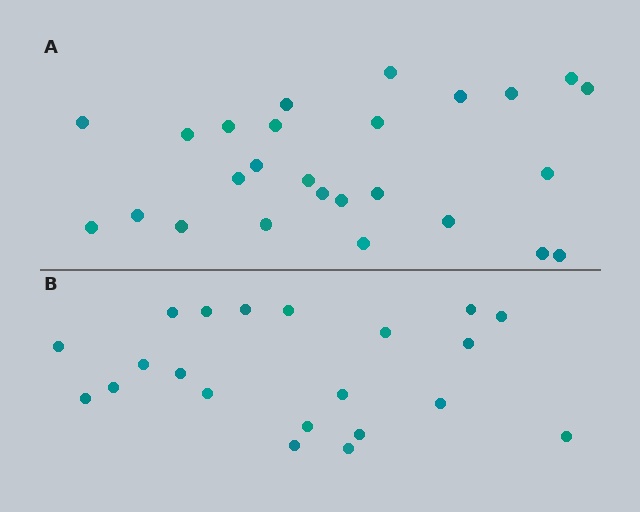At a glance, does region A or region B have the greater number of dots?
Region A (the top region) has more dots.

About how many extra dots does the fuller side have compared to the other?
Region A has about 5 more dots than region B.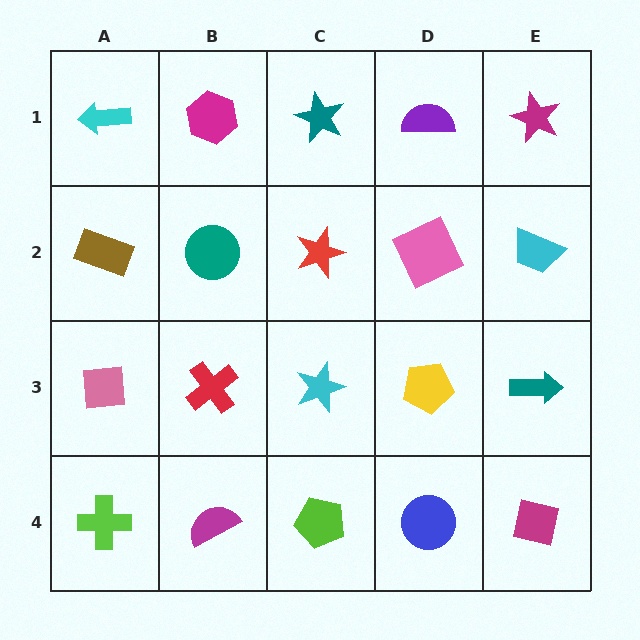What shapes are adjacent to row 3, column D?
A pink square (row 2, column D), a blue circle (row 4, column D), a cyan star (row 3, column C), a teal arrow (row 3, column E).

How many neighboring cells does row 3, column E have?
3.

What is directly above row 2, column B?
A magenta hexagon.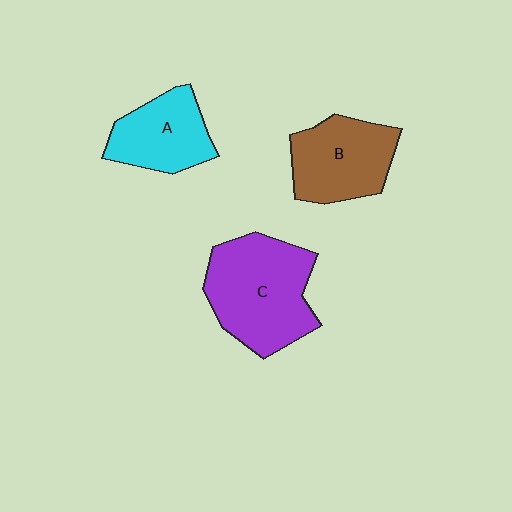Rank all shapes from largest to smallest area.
From largest to smallest: C (purple), B (brown), A (cyan).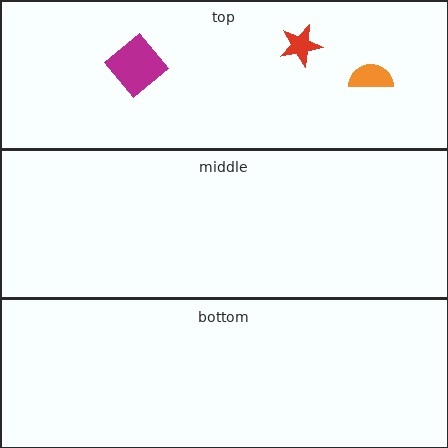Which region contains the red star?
The top region.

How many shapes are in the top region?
3.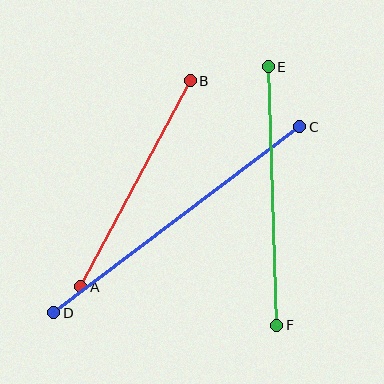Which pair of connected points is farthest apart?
Points C and D are farthest apart.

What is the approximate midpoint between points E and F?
The midpoint is at approximately (272, 196) pixels.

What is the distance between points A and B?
The distance is approximately 233 pixels.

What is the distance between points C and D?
The distance is approximately 308 pixels.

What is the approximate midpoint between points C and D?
The midpoint is at approximately (177, 220) pixels.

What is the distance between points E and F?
The distance is approximately 258 pixels.